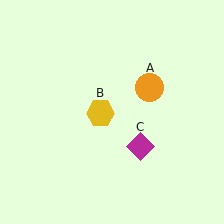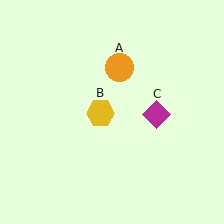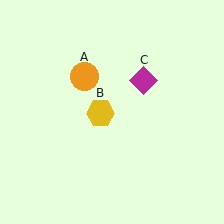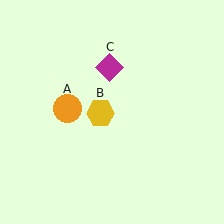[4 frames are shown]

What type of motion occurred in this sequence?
The orange circle (object A), magenta diamond (object C) rotated counterclockwise around the center of the scene.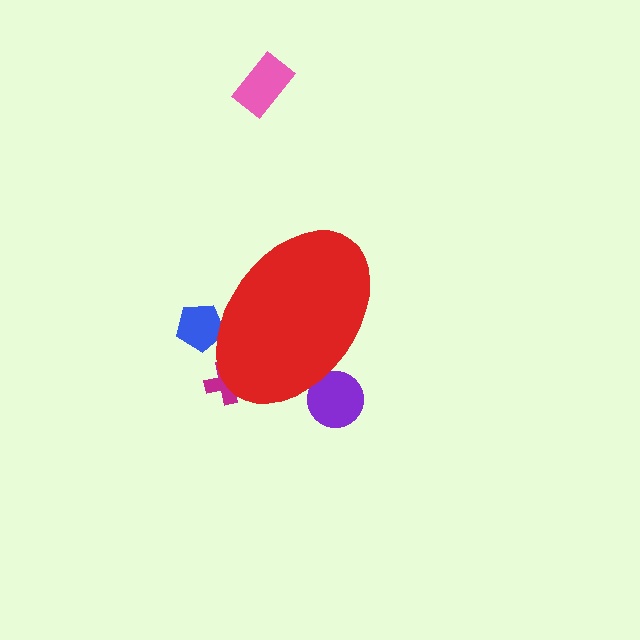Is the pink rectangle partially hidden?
No, the pink rectangle is fully visible.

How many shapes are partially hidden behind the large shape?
3 shapes are partially hidden.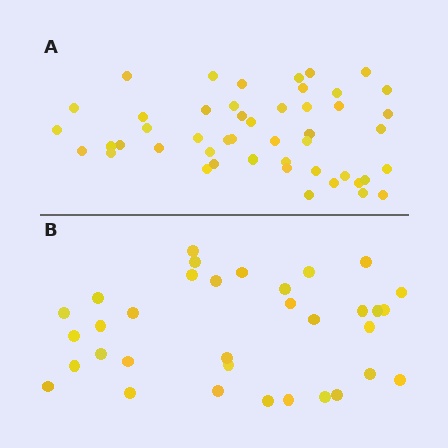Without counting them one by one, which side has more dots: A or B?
Region A (the top region) has more dots.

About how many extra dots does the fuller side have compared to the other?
Region A has approximately 15 more dots than region B.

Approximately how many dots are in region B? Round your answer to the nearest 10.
About 30 dots. (The exact count is 34, which rounds to 30.)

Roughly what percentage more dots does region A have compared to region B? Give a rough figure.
About 40% more.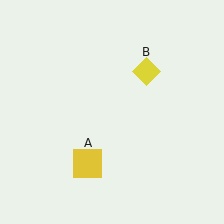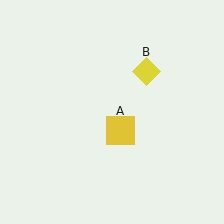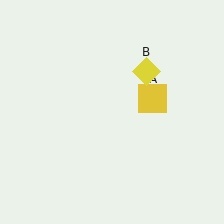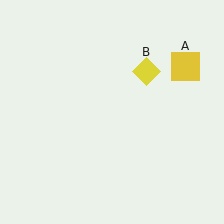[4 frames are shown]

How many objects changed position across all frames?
1 object changed position: yellow square (object A).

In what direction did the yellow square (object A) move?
The yellow square (object A) moved up and to the right.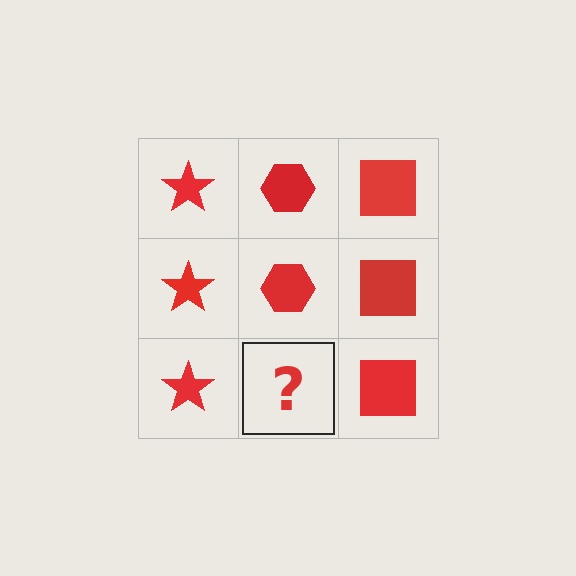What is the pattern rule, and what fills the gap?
The rule is that each column has a consistent shape. The gap should be filled with a red hexagon.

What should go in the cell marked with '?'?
The missing cell should contain a red hexagon.